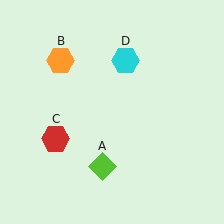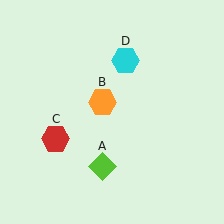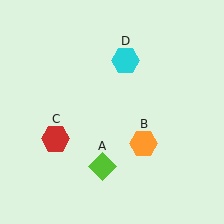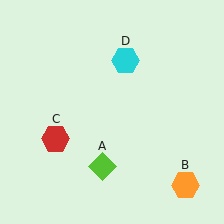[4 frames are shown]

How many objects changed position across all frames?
1 object changed position: orange hexagon (object B).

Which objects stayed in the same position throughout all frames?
Lime diamond (object A) and red hexagon (object C) and cyan hexagon (object D) remained stationary.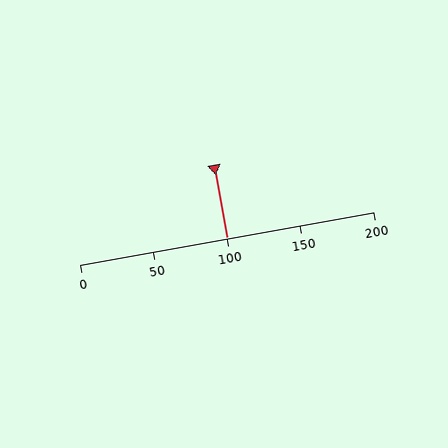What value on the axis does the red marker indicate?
The marker indicates approximately 100.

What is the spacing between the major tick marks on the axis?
The major ticks are spaced 50 apart.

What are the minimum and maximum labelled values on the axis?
The axis runs from 0 to 200.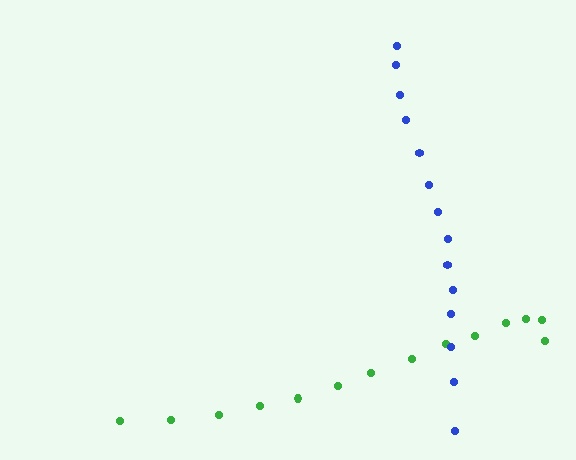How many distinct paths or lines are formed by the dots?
There are 2 distinct paths.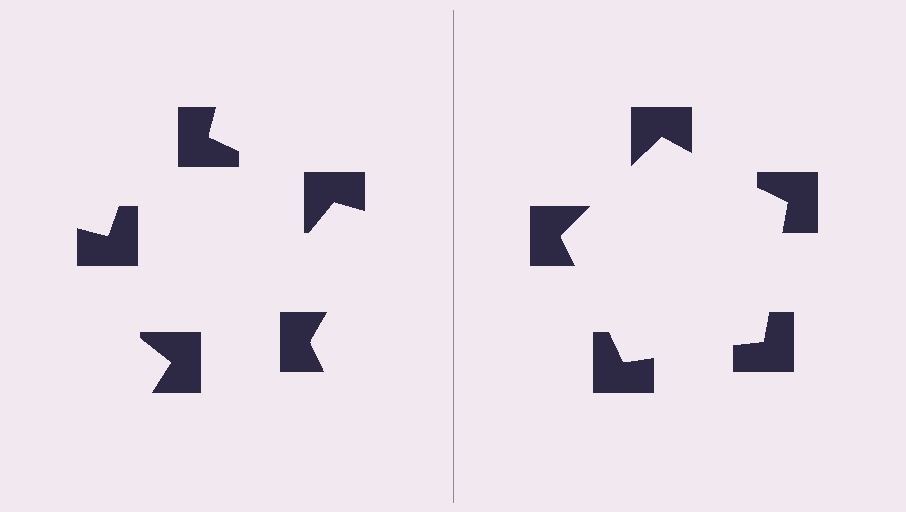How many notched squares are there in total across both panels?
10 — 5 on each side.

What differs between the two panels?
The notched squares are positioned identically on both sides; only the wedge orientations differ. On the right they align to a pentagon; on the left they are misaligned.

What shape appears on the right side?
An illusory pentagon.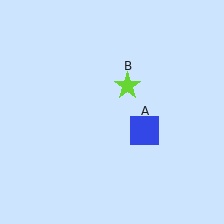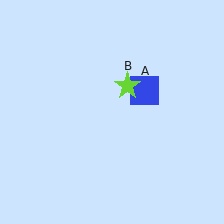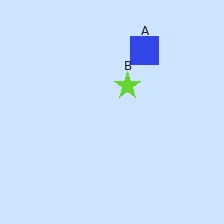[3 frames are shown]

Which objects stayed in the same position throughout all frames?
Lime star (object B) remained stationary.